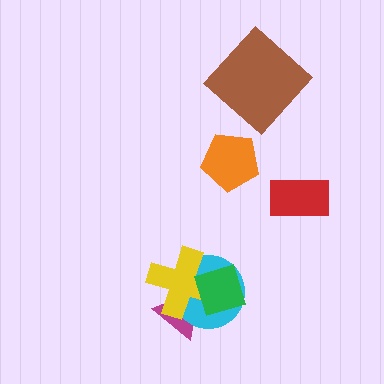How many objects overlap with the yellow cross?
3 objects overlap with the yellow cross.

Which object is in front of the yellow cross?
The green diamond is in front of the yellow cross.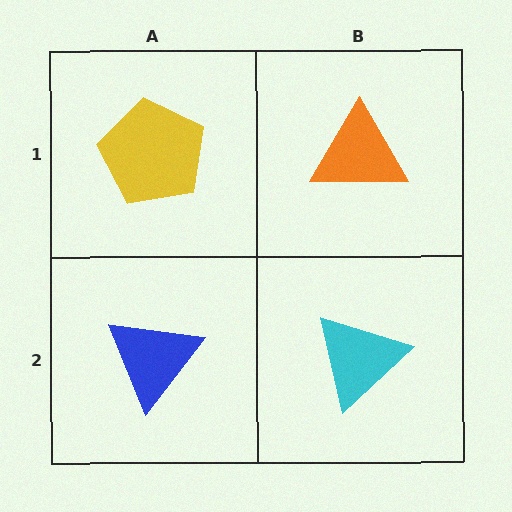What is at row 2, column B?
A cyan triangle.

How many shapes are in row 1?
2 shapes.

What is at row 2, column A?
A blue triangle.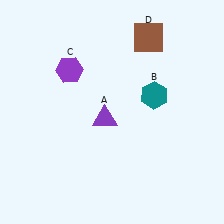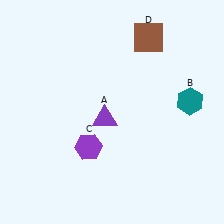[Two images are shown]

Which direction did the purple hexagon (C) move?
The purple hexagon (C) moved down.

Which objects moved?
The objects that moved are: the teal hexagon (B), the purple hexagon (C).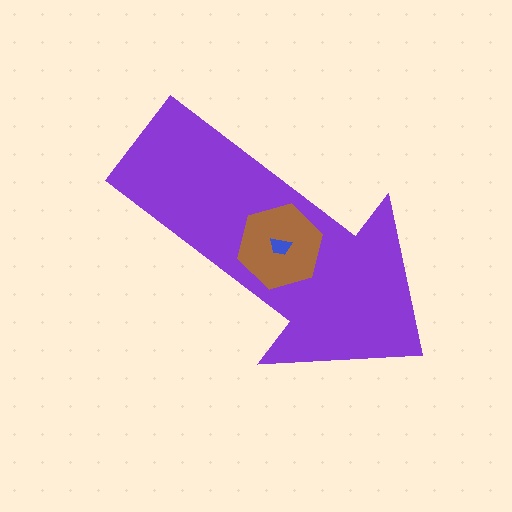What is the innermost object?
The blue trapezoid.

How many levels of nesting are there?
3.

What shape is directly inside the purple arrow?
The brown hexagon.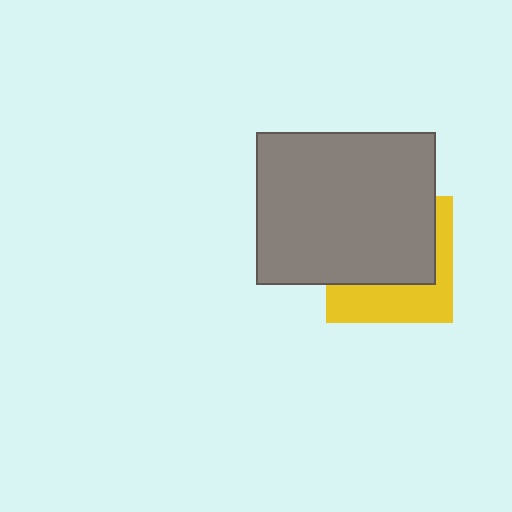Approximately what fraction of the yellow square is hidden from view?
Roughly 60% of the yellow square is hidden behind the gray rectangle.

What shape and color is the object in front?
The object in front is a gray rectangle.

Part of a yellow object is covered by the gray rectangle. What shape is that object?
It is a square.